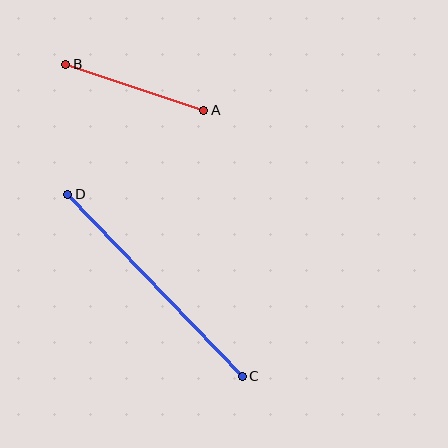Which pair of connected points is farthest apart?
Points C and D are farthest apart.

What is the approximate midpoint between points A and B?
The midpoint is at approximately (135, 87) pixels.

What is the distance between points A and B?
The distance is approximately 146 pixels.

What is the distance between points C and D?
The distance is approximately 252 pixels.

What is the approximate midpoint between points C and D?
The midpoint is at approximately (155, 285) pixels.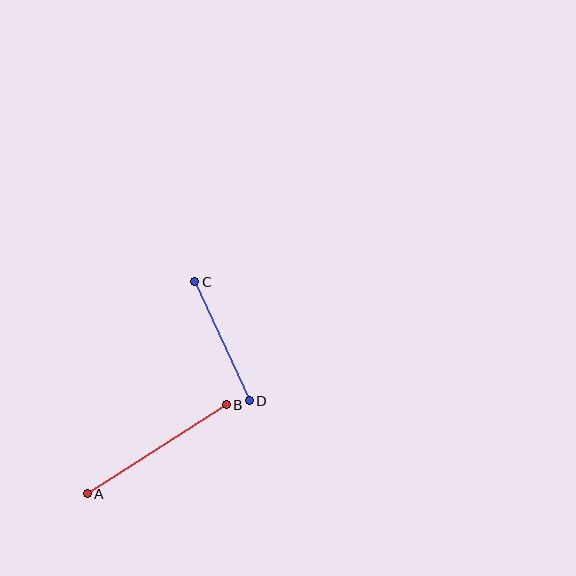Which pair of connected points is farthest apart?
Points A and B are farthest apart.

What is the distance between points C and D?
The distance is approximately 131 pixels.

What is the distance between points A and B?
The distance is approximately 165 pixels.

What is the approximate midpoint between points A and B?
The midpoint is at approximately (157, 449) pixels.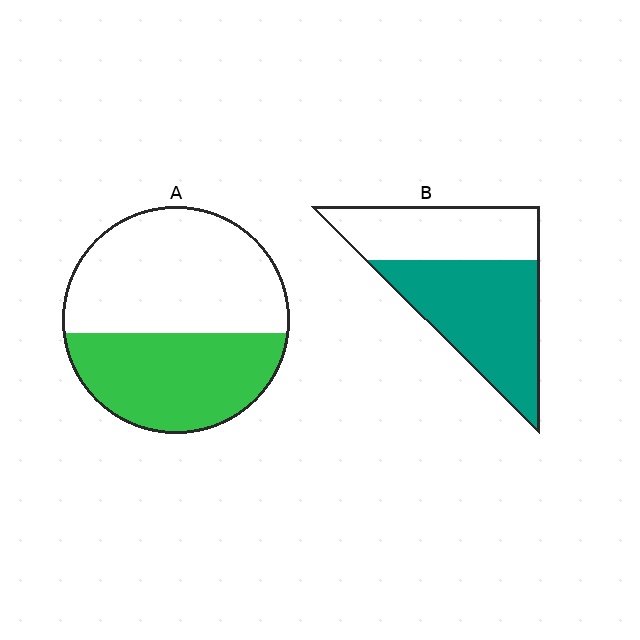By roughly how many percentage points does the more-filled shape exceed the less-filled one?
By roughly 15 percentage points (B over A).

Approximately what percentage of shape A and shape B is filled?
A is approximately 45% and B is approximately 60%.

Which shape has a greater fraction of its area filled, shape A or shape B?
Shape B.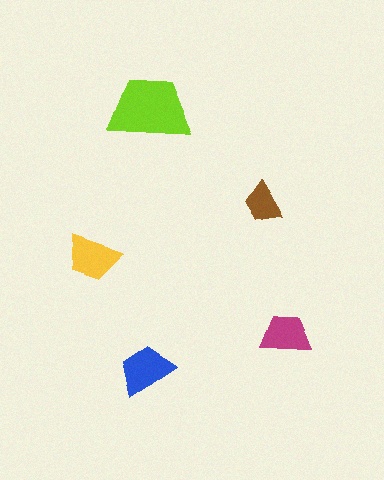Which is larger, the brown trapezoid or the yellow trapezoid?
The yellow one.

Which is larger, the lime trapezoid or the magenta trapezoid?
The lime one.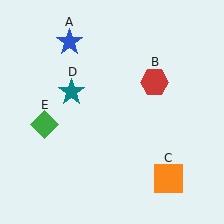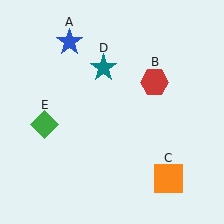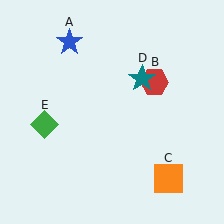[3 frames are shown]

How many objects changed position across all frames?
1 object changed position: teal star (object D).